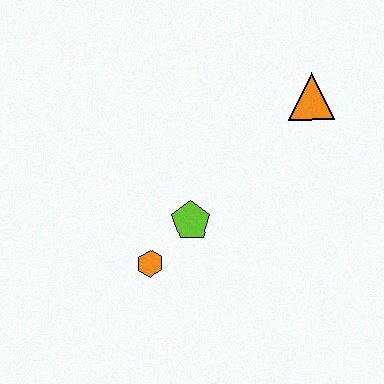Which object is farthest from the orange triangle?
The orange hexagon is farthest from the orange triangle.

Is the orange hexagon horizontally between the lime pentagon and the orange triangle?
No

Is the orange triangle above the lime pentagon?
Yes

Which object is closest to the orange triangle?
The lime pentagon is closest to the orange triangle.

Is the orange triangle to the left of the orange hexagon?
No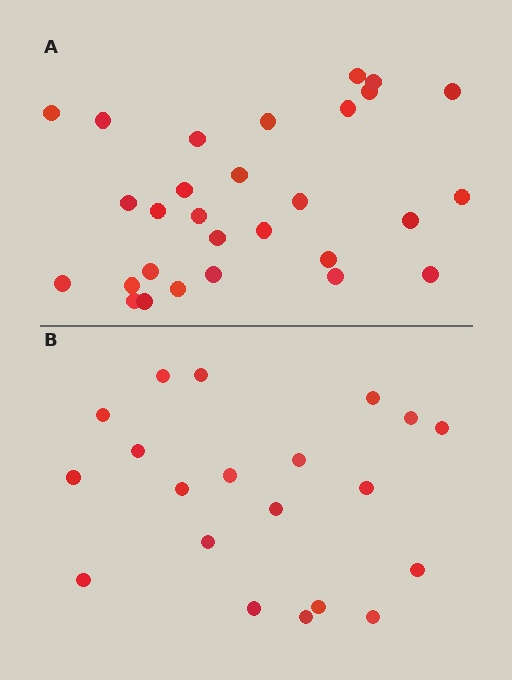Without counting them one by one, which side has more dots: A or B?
Region A (the top region) has more dots.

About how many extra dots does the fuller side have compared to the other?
Region A has roughly 8 or so more dots than region B.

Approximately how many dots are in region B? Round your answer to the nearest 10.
About 20 dots.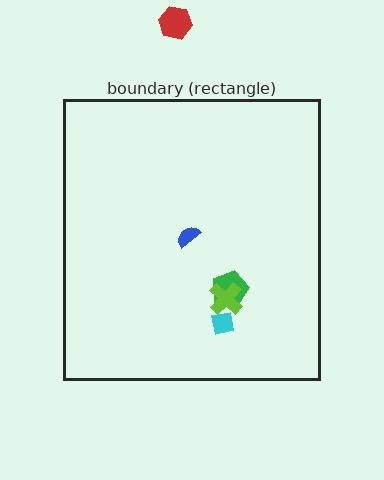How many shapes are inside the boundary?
4 inside, 1 outside.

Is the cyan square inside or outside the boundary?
Inside.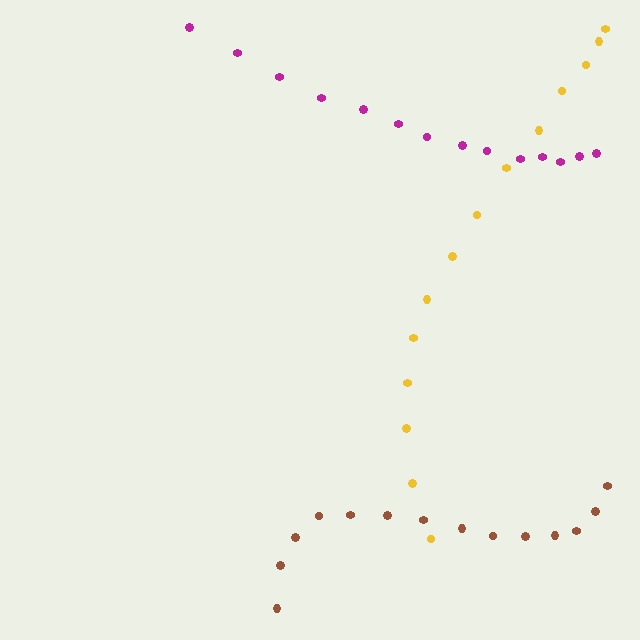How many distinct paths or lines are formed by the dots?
There are 3 distinct paths.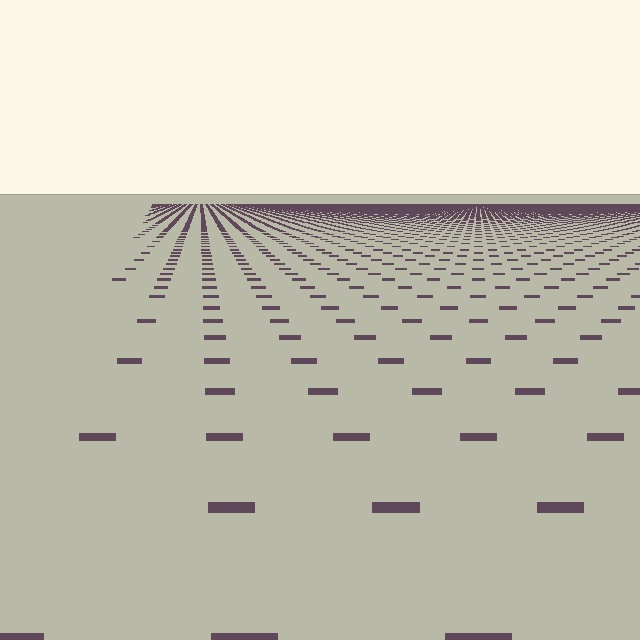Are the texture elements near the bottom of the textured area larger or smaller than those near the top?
Larger. Near the bottom, elements are closer to the viewer and appear at a bigger on-screen size.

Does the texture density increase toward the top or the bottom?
Density increases toward the top.